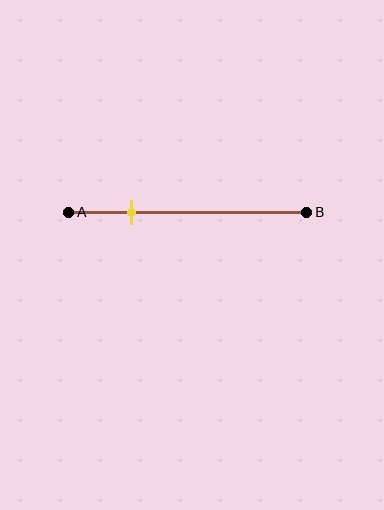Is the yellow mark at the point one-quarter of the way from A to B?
Yes, the mark is approximately at the one-quarter point.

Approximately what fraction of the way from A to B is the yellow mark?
The yellow mark is approximately 25% of the way from A to B.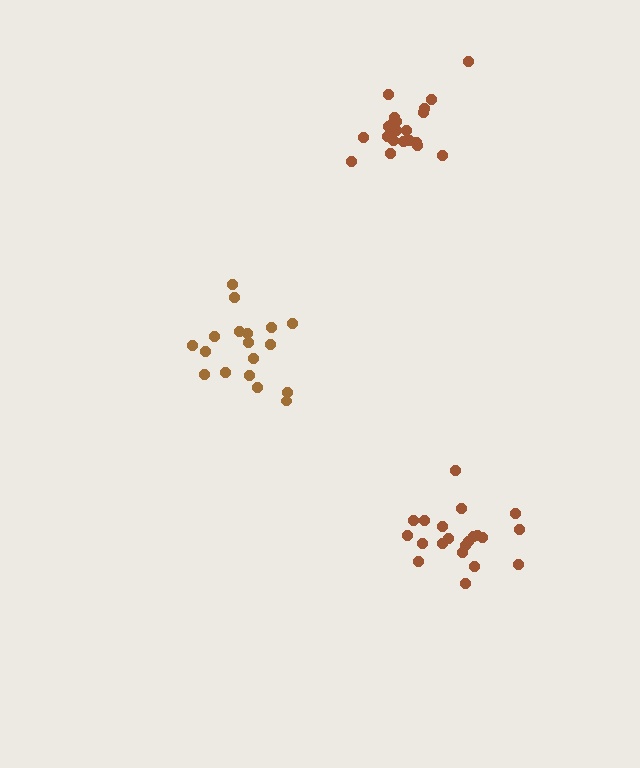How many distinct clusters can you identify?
There are 3 distinct clusters.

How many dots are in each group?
Group 1: 21 dots, Group 2: 18 dots, Group 3: 21 dots (60 total).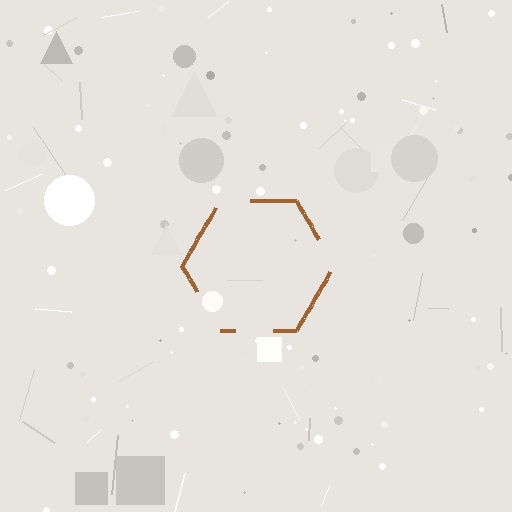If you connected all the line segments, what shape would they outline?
They would outline a hexagon.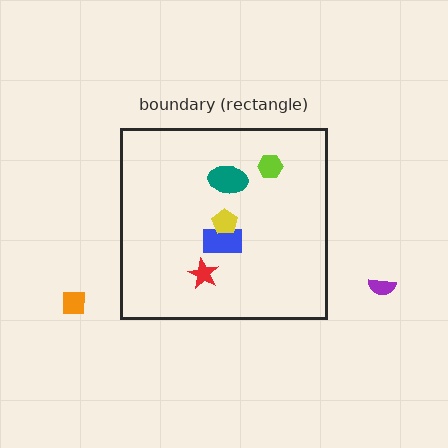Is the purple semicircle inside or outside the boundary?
Outside.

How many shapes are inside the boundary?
5 inside, 2 outside.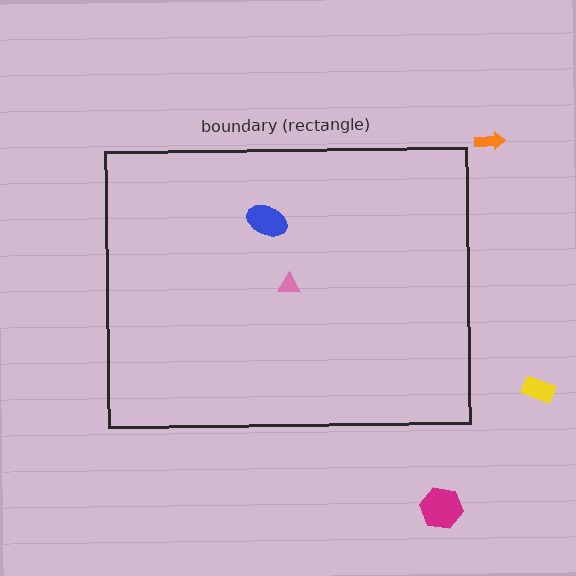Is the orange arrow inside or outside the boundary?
Outside.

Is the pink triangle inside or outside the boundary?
Inside.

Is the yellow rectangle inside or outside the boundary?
Outside.